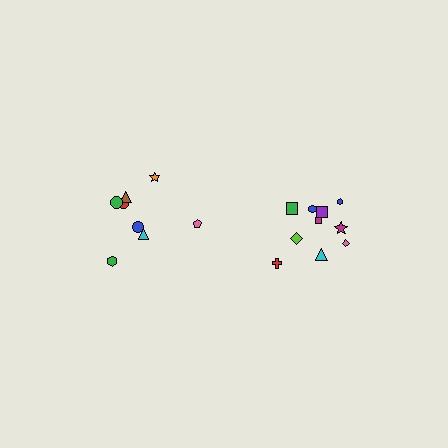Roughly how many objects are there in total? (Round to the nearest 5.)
Roughly 20 objects in total.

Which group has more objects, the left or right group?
The right group.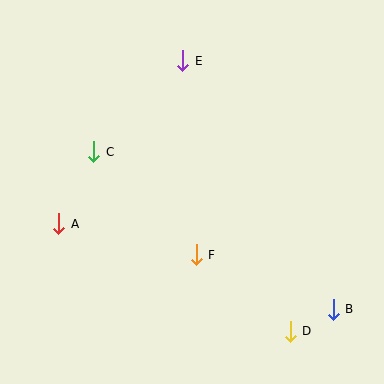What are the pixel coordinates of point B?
Point B is at (333, 309).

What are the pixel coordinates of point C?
Point C is at (94, 152).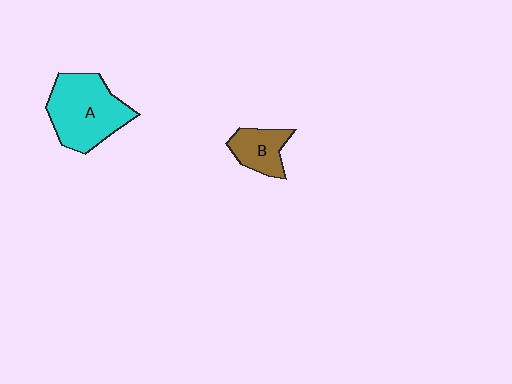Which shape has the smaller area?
Shape B (brown).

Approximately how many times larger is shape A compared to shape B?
Approximately 2.1 times.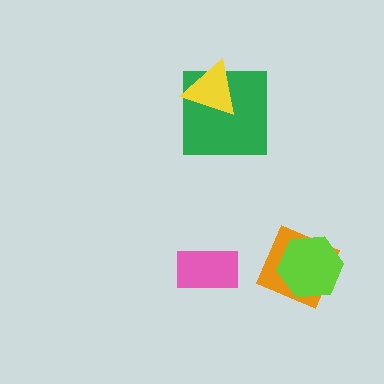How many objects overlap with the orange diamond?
1 object overlaps with the orange diamond.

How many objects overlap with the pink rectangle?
0 objects overlap with the pink rectangle.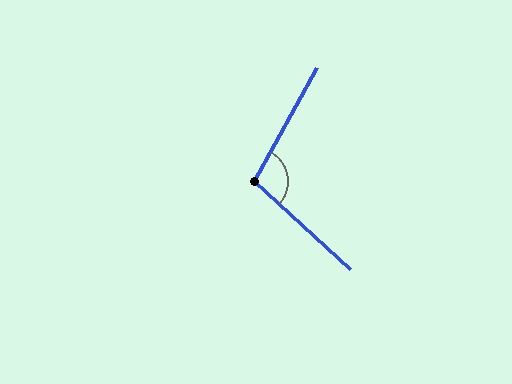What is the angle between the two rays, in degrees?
Approximately 104 degrees.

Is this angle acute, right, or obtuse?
It is obtuse.